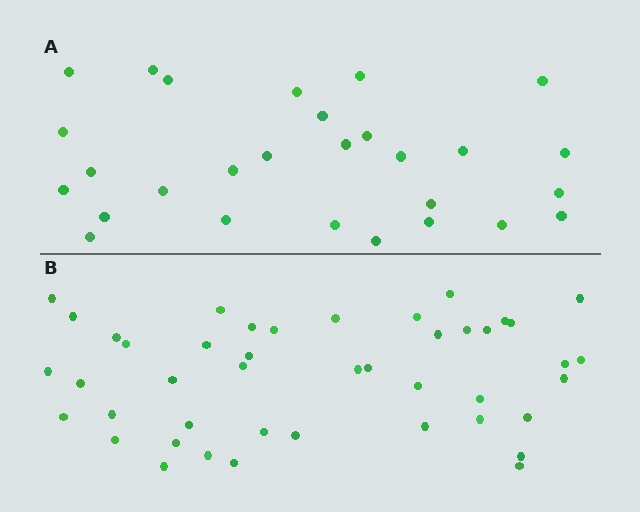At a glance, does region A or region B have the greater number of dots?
Region B (the bottom region) has more dots.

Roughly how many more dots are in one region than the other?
Region B has approximately 15 more dots than region A.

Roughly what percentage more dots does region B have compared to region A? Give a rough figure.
About 55% more.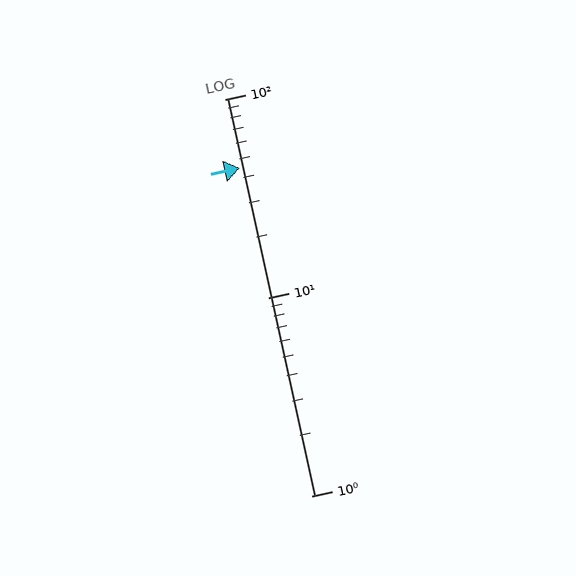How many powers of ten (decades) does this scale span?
The scale spans 2 decades, from 1 to 100.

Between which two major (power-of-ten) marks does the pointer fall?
The pointer is between 10 and 100.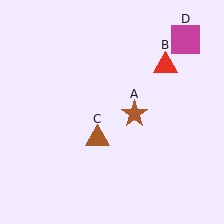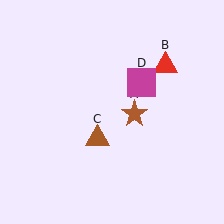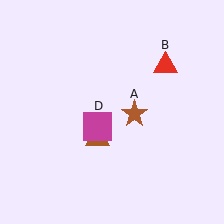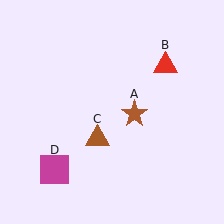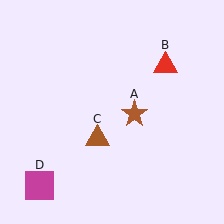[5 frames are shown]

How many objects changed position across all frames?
1 object changed position: magenta square (object D).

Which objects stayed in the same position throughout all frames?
Brown star (object A) and red triangle (object B) and brown triangle (object C) remained stationary.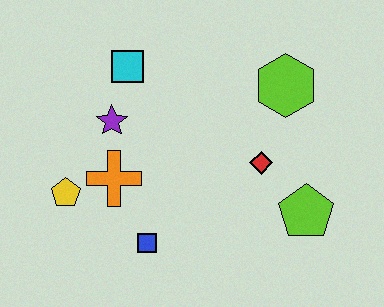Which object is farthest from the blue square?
The lime hexagon is farthest from the blue square.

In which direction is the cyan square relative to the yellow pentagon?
The cyan square is above the yellow pentagon.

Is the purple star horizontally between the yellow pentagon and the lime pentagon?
Yes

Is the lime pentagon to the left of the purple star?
No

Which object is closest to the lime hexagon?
The red diamond is closest to the lime hexagon.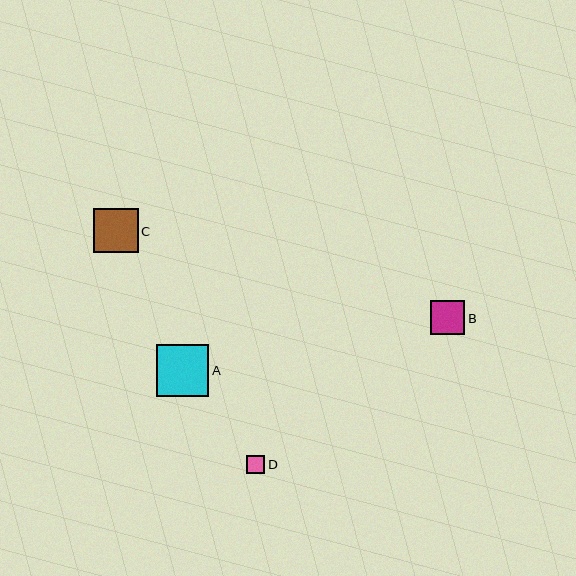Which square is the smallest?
Square D is the smallest with a size of approximately 19 pixels.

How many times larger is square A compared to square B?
Square A is approximately 1.5 times the size of square B.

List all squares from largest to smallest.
From largest to smallest: A, C, B, D.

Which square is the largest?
Square A is the largest with a size of approximately 52 pixels.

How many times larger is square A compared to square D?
Square A is approximately 2.8 times the size of square D.